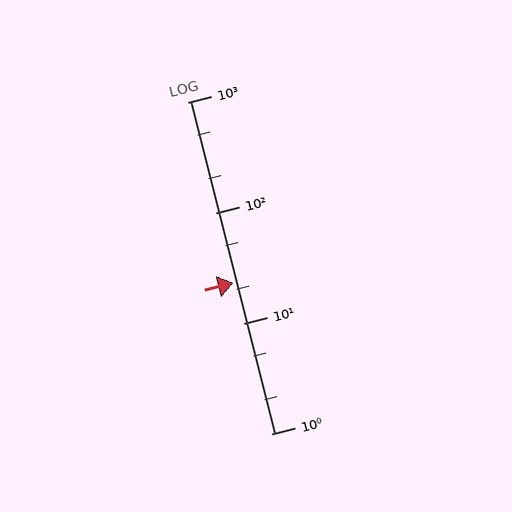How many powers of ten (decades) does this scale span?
The scale spans 3 decades, from 1 to 1000.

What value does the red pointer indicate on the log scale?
The pointer indicates approximately 23.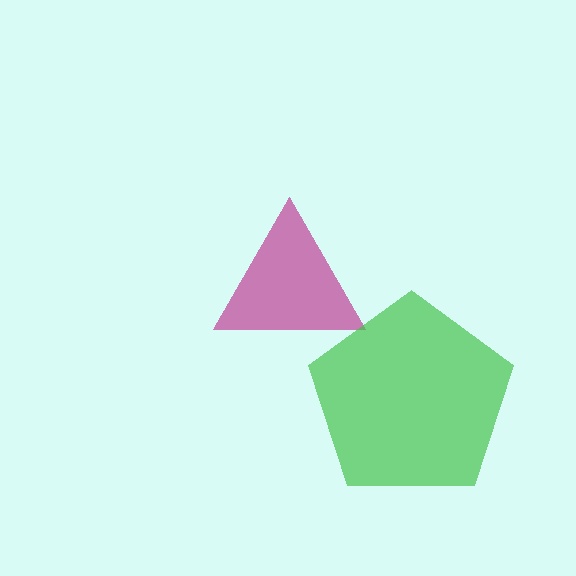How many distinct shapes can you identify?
There are 2 distinct shapes: a magenta triangle, a green pentagon.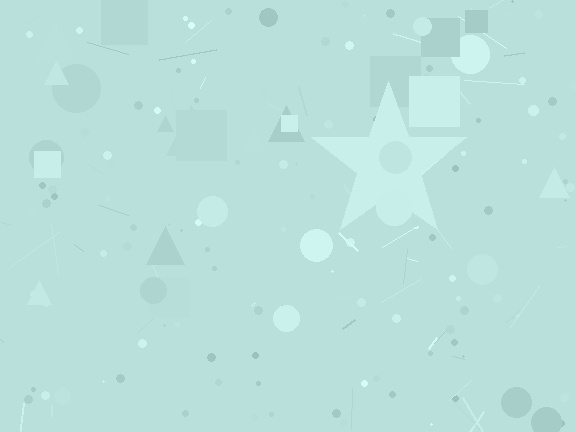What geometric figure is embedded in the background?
A star is embedded in the background.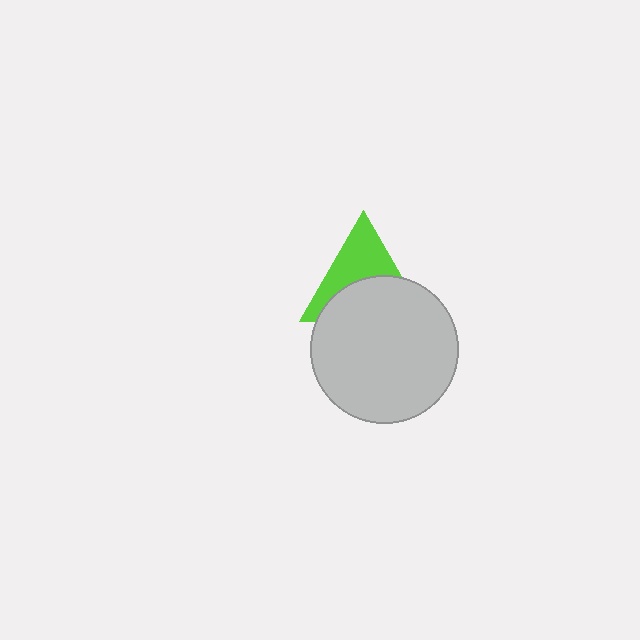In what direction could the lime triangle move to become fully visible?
The lime triangle could move up. That would shift it out from behind the light gray circle entirely.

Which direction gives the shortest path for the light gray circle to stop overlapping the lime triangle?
Moving down gives the shortest separation.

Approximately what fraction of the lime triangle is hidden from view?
Roughly 51% of the lime triangle is hidden behind the light gray circle.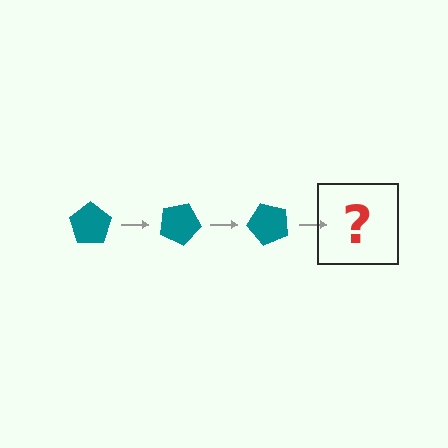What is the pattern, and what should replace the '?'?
The pattern is that the pentagon rotates 25 degrees each step. The '?' should be a teal pentagon rotated 75 degrees.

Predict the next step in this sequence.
The next step is a teal pentagon rotated 75 degrees.